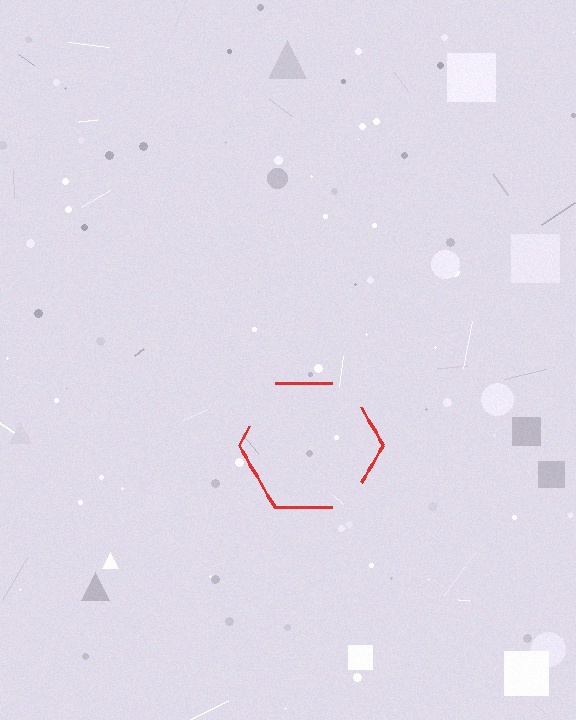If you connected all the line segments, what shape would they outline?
They would outline a hexagon.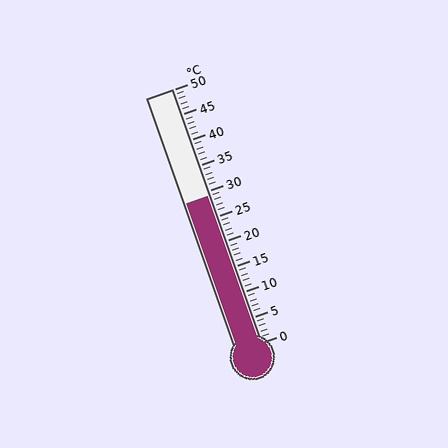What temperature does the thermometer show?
The thermometer shows approximately 29°C.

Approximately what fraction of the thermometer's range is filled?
The thermometer is filled to approximately 60% of its range.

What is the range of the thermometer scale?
The thermometer scale ranges from 0°C to 50°C.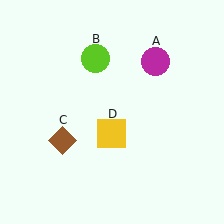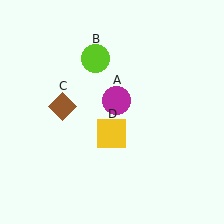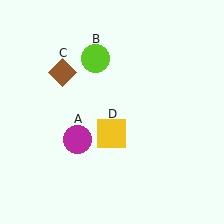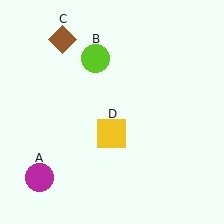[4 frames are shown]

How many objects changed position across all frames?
2 objects changed position: magenta circle (object A), brown diamond (object C).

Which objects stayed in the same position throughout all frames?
Lime circle (object B) and yellow square (object D) remained stationary.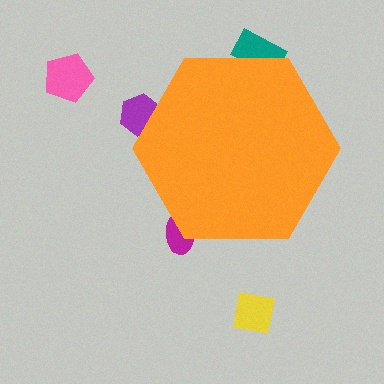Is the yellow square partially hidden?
No, the yellow square is fully visible.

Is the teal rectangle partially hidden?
Yes, the teal rectangle is partially hidden behind the orange hexagon.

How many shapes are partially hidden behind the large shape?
3 shapes are partially hidden.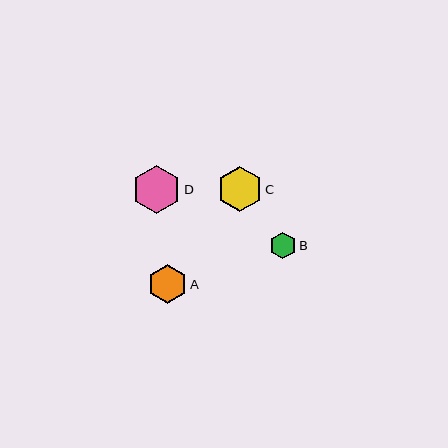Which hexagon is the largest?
Hexagon D is the largest with a size of approximately 49 pixels.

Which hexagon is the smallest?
Hexagon B is the smallest with a size of approximately 27 pixels.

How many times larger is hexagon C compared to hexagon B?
Hexagon C is approximately 1.7 times the size of hexagon B.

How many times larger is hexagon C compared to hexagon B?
Hexagon C is approximately 1.7 times the size of hexagon B.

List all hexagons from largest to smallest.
From largest to smallest: D, C, A, B.